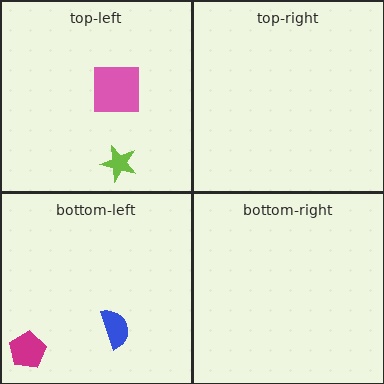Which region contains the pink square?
The top-left region.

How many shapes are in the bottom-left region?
2.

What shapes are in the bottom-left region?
The magenta pentagon, the blue semicircle.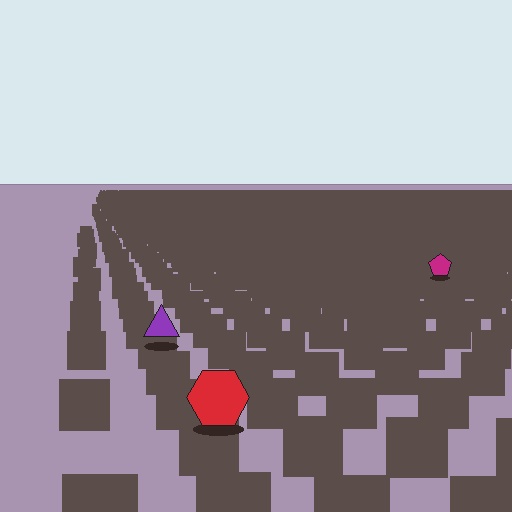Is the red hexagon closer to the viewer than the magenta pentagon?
Yes. The red hexagon is closer — you can tell from the texture gradient: the ground texture is coarser near it.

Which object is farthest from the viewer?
The magenta pentagon is farthest from the viewer. It appears smaller and the ground texture around it is denser.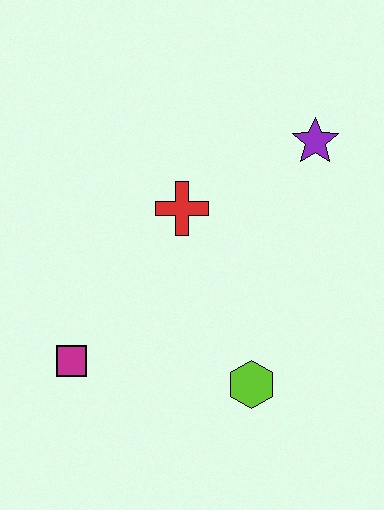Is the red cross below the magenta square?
No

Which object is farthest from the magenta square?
The purple star is farthest from the magenta square.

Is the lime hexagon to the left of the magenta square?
No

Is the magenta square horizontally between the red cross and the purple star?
No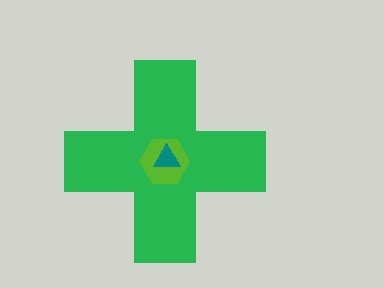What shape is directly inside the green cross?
The lime hexagon.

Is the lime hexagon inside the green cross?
Yes.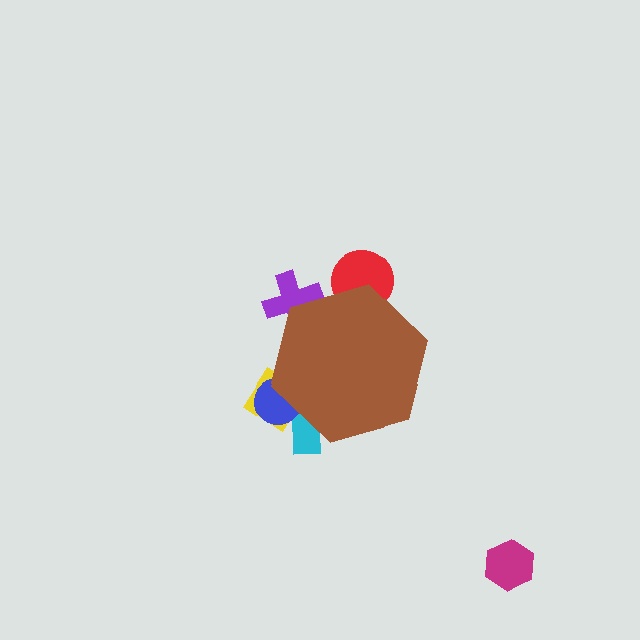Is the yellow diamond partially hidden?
Yes, the yellow diamond is partially hidden behind the brown hexagon.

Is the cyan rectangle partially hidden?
Yes, the cyan rectangle is partially hidden behind the brown hexagon.